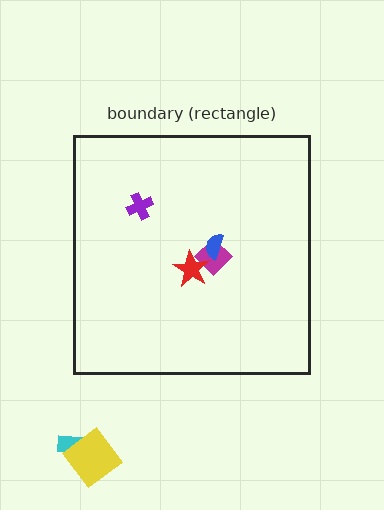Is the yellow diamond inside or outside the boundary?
Outside.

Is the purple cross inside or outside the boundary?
Inside.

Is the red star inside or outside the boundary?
Inside.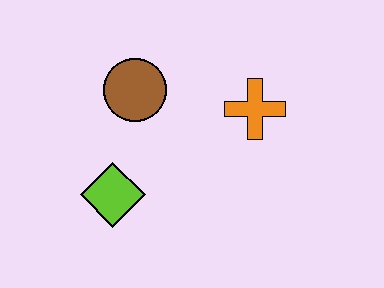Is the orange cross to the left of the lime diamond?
No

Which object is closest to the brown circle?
The lime diamond is closest to the brown circle.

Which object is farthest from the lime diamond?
The orange cross is farthest from the lime diamond.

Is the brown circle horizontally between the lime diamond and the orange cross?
Yes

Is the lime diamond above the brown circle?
No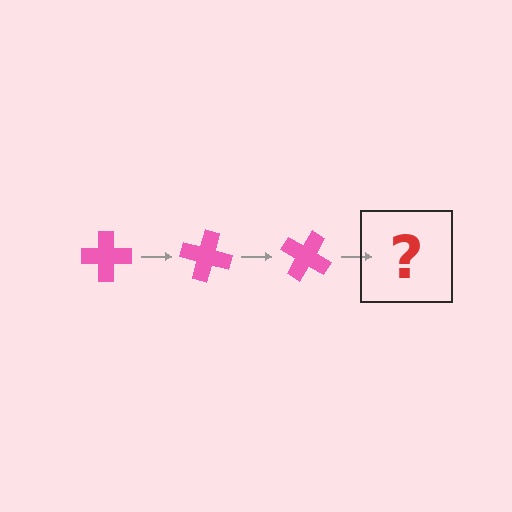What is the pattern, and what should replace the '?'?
The pattern is that the cross rotates 15 degrees each step. The '?' should be a pink cross rotated 45 degrees.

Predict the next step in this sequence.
The next step is a pink cross rotated 45 degrees.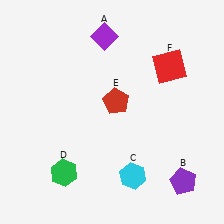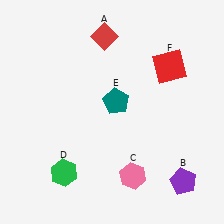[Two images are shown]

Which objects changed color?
A changed from purple to red. C changed from cyan to pink. E changed from red to teal.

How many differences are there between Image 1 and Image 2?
There are 3 differences between the two images.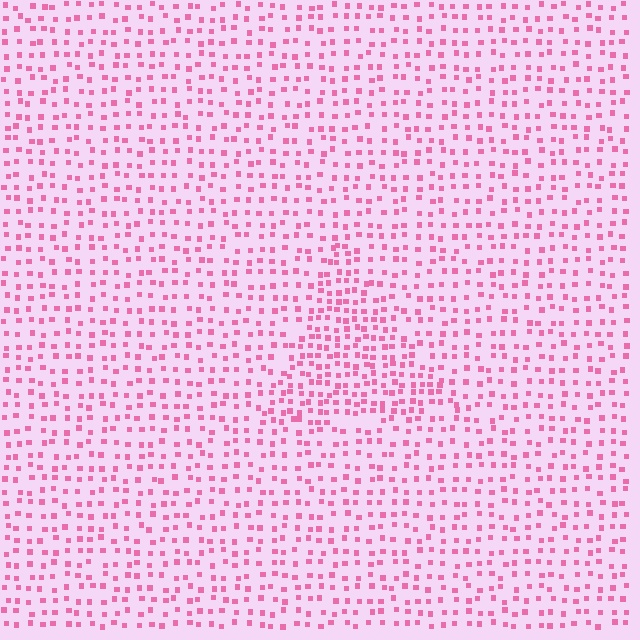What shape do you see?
I see a triangle.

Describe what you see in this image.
The image contains small pink elements arranged at two different densities. A triangle-shaped region is visible where the elements are more densely packed than the surrounding area.